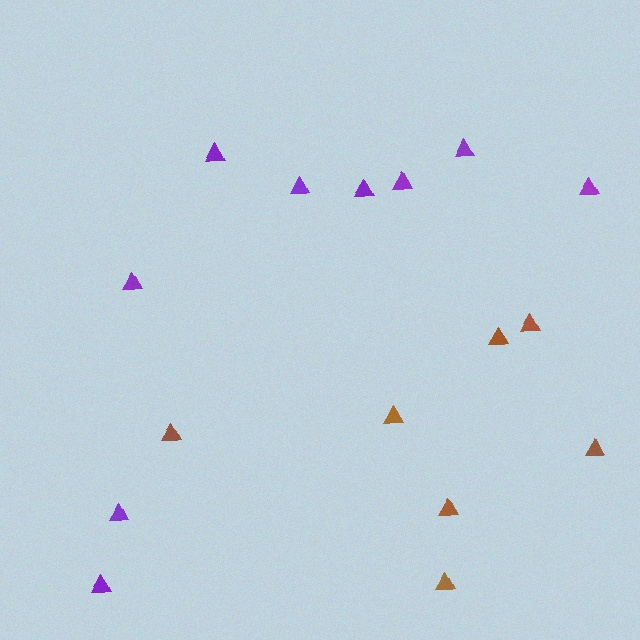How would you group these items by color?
There are 2 groups: one group of brown triangles (7) and one group of purple triangles (9).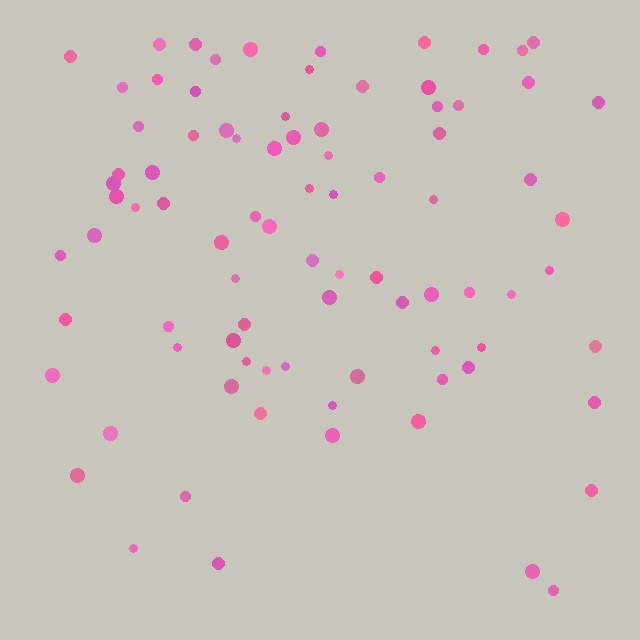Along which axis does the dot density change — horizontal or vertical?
Vertical.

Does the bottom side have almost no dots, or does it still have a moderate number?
Still a moderate number, just noticeably fewer than the top.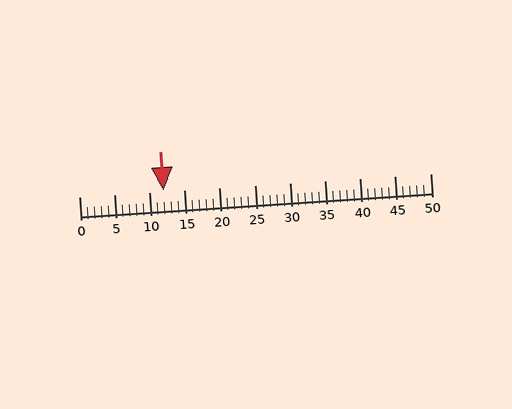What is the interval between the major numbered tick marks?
The major tick marks are spaced 5 units apart.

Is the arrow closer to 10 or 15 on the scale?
The arrow is closer to 10.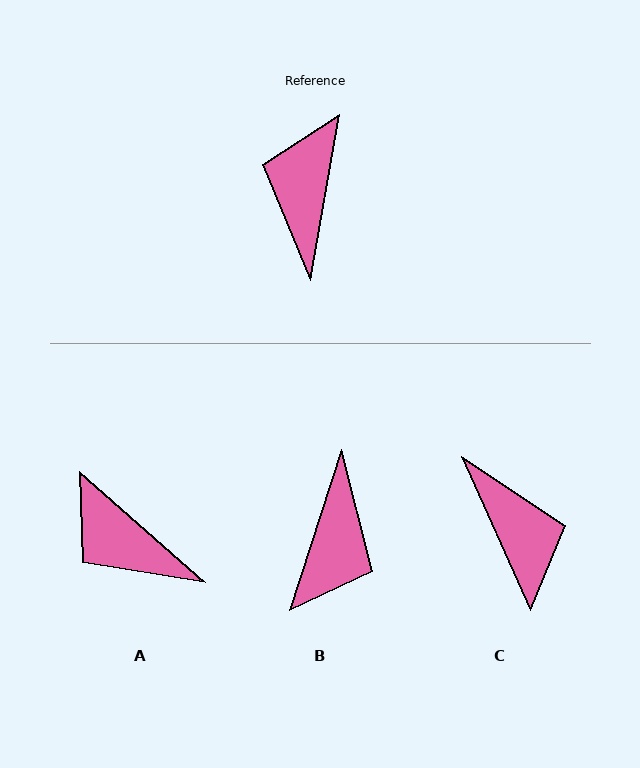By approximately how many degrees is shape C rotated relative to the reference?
Approximately 146 degrees clockwise.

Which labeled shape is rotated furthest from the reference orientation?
B, about 172 degrees away.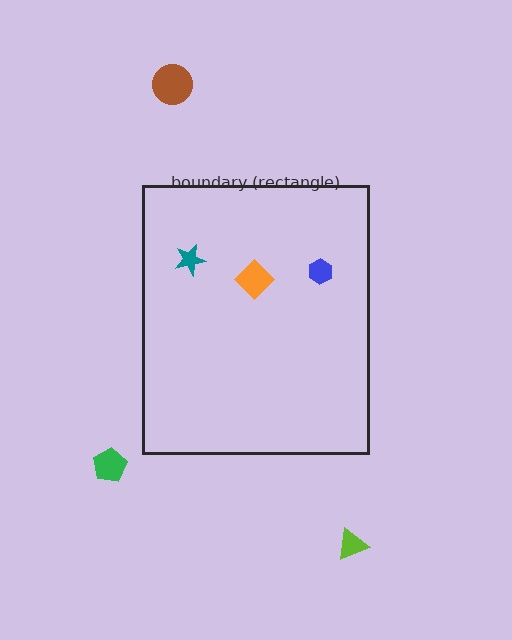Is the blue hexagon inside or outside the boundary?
Inside.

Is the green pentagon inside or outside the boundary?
Outside.